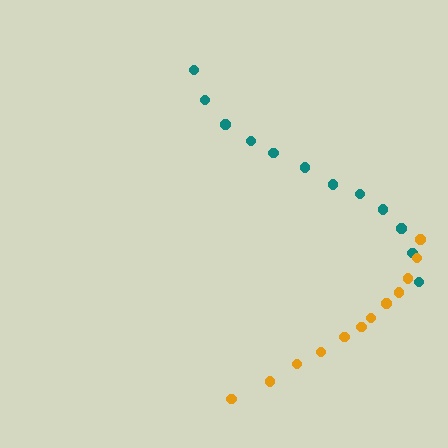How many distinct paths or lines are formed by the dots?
There are 2 distinct paths.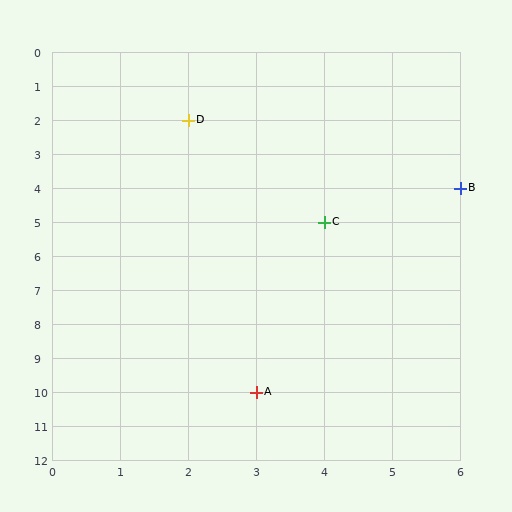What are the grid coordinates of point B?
Point B is at grid coordinates (6, 4).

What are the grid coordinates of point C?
Point C is at grid coordinates (4, 5).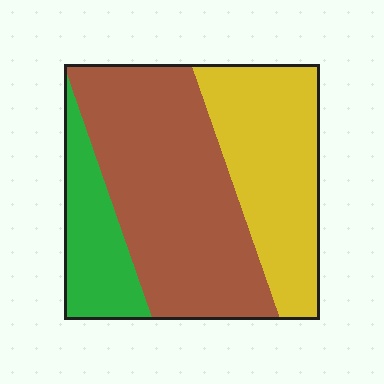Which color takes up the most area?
Brown, at roughly 50%.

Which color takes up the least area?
Green, at roughly 15%.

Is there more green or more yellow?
Yellow.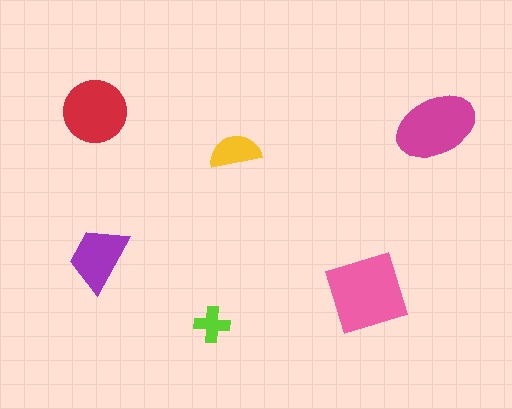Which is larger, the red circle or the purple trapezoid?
The red circle.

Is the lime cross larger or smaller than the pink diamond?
Smaller.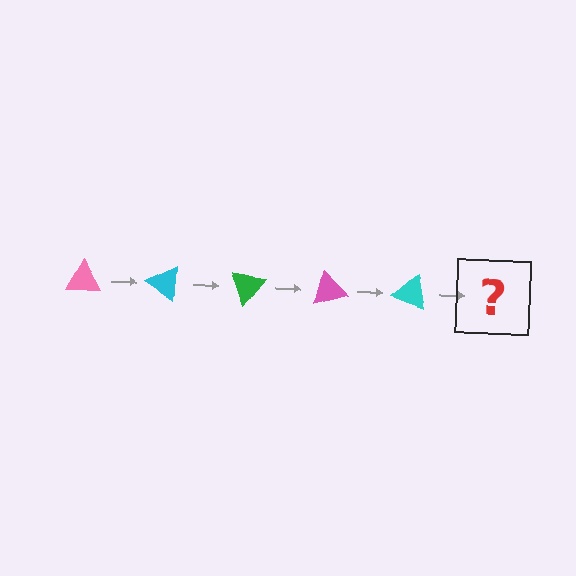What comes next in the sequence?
The next element should be a green triangle, rotated 175 degrees from the start.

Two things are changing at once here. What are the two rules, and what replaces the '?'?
The two rules are that it rotates 35 degrees each step and the color cycles through pink, cyan, and green. The '?' should be a green triangle, rotated 175 degrees from the start.